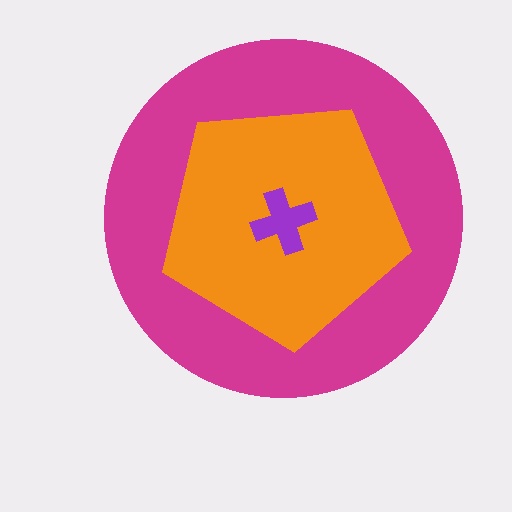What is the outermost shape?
The magenta circle.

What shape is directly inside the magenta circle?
The orange pentagon.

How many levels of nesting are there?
3.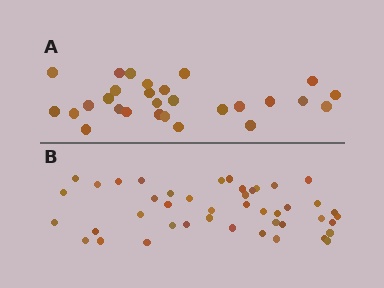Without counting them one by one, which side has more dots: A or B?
Region B (the bottom region) has more dots.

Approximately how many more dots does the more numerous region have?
Region B has approximately 15 more dots than region A.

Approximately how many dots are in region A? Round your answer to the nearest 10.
About 30 dots. (The exact count is 28, which rounds to 30.)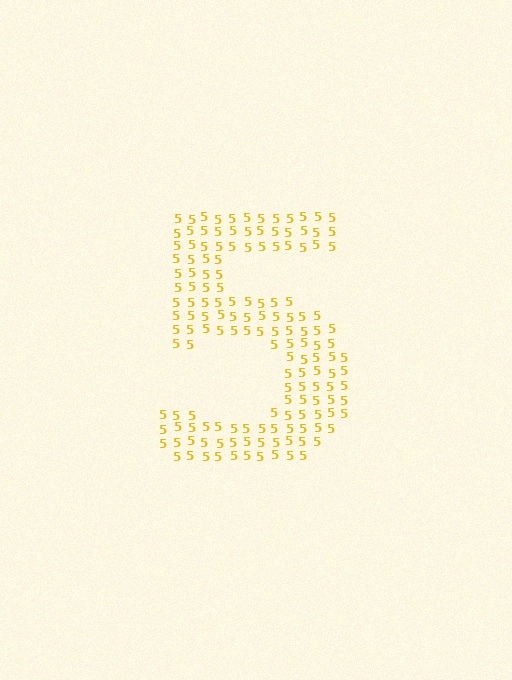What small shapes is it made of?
It is made of small digit 5's.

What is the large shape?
The large shape is the digit 5.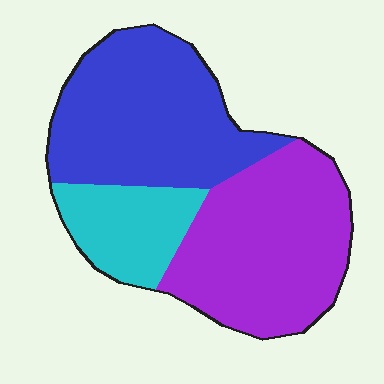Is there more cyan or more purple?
Purple.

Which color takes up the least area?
Cyan, at roughly 15%.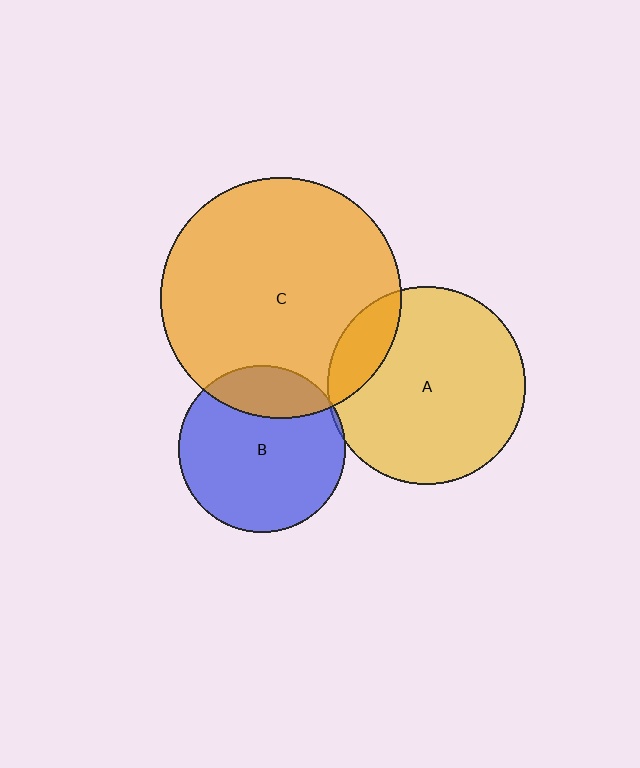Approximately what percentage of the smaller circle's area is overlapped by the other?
Approximately 5%.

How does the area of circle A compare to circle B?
Approximately 1.4 times.